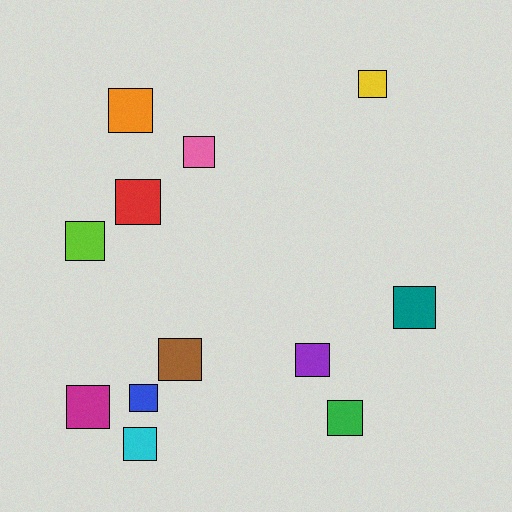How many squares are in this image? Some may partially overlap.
There are 12 squares.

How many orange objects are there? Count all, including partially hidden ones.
There is 1 orange object.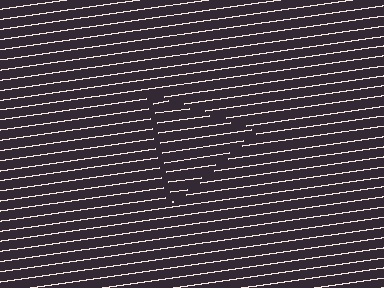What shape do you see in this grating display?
An illusory triangle. The interior of the shape contains the same grating, shifted by half a period — the contour is defined by the phase discontinuity where line-ends from the inner and outer gratings abut.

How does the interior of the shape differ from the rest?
The interior of the shape contains the same grating, shifted by half a period — the contour is defined by the phase discontinuity where line-ends from the inner and outer gratings abut.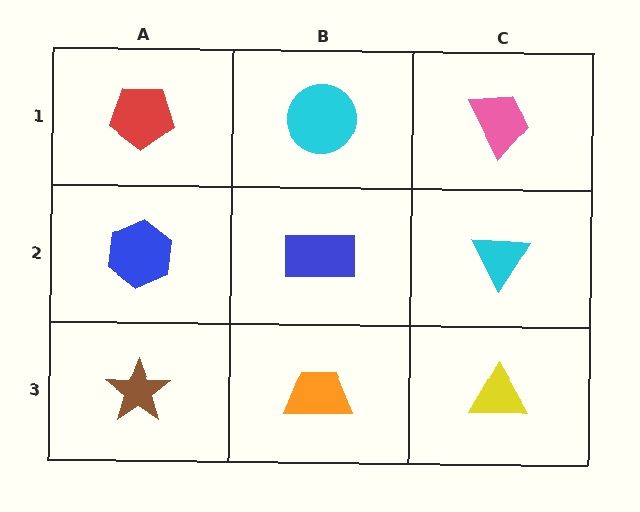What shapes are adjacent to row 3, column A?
A blue hexagon (row 2, column A), an orange trapezoid (row 3, column B).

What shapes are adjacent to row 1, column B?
A blue rectangle (row 2, column B), a red pentagon (row 1, column A), a pink trapezoid (row 1, column C).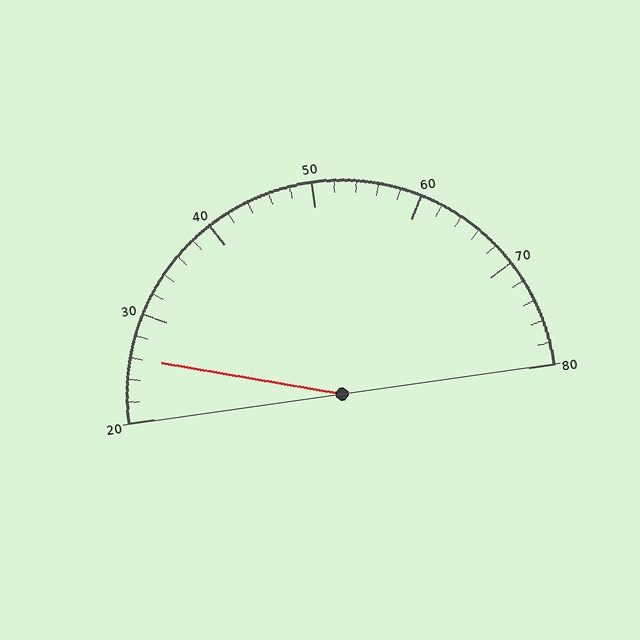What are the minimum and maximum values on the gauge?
The gauge ranges from 20 to 80.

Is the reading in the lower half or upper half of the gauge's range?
The reading is in the lower half of the range (20 to 80).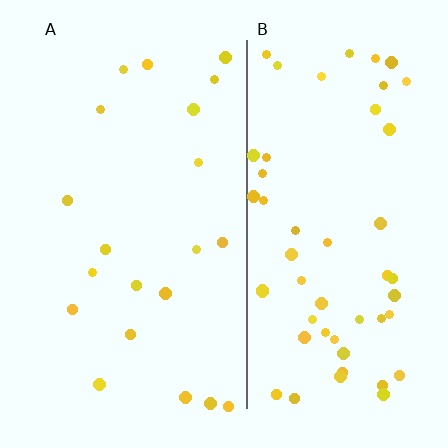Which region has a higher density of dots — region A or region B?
B (the right).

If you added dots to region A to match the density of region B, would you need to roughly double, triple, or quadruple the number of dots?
Approximately triple.